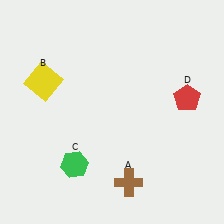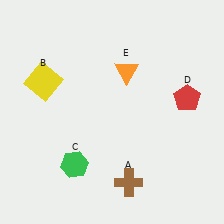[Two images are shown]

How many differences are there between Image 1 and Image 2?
There is 1 difference between the two images.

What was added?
An orange triangle (E) was added in Image 2.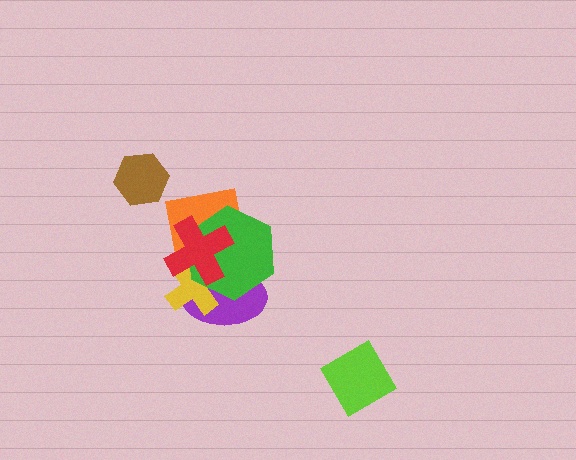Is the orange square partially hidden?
Yes, it is partially covered by another shape.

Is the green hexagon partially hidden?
Yes, it is partially covered by another shape.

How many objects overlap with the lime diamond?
0 objects overlap with the lime diamond.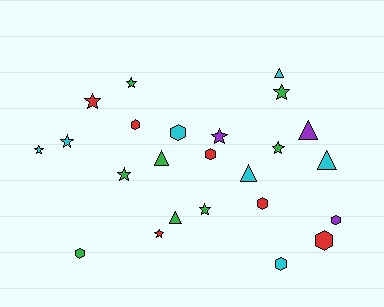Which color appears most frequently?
Green, with 8 objects.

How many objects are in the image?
There are 24 objects.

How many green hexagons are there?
There is 1 green hexagon.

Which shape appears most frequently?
Star, with 10 objects.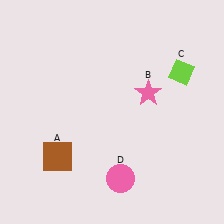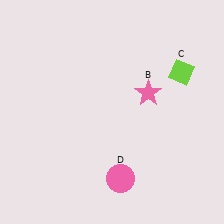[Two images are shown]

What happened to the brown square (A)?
The brown square (A) was removed in Image 2. It was in the bottom-left area of Image 1.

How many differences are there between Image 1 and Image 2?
There is 1 difference between the two images.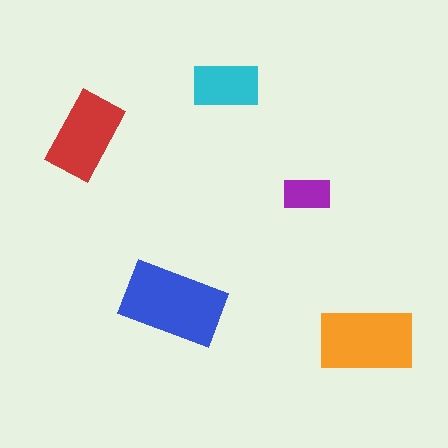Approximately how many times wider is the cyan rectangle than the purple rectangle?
About 1.5 times wider.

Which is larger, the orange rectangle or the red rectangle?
The orange one.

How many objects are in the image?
There are 5 objects in the image.